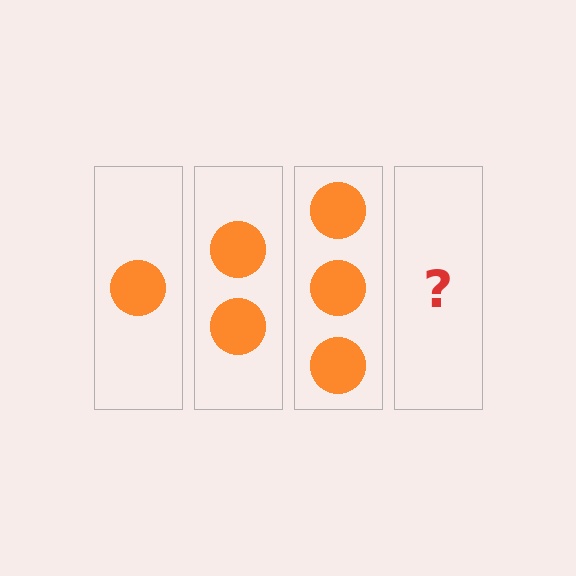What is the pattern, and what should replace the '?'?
The pattern is that each step adds one more circle. The '?' should be 4 circles.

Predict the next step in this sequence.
The next step is 4 circles.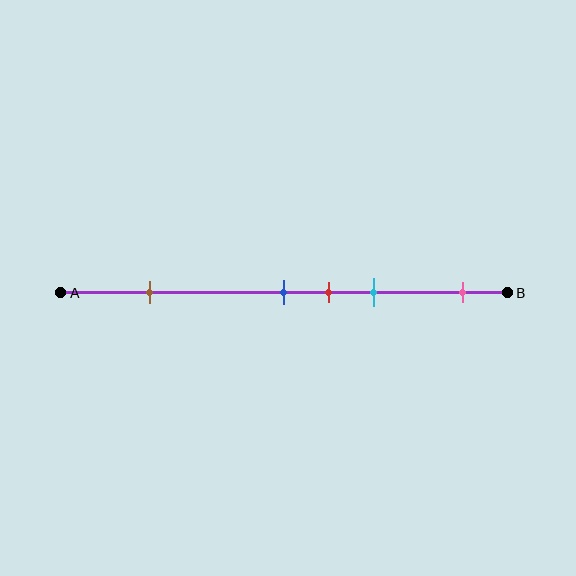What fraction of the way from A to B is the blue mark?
The blue mark is approximately 50% (0.5) of the way from A to B.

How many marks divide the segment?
There are 5 marks dividing the segment.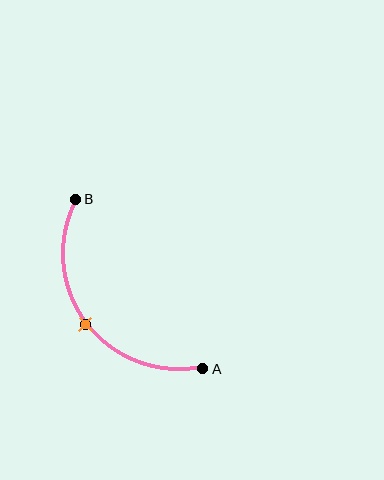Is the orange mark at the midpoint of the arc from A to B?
Yes. The orange mark lies on the arc at equal arc-length from both A and B — it is the arc midpoint.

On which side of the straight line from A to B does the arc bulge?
The arc bulges below and to the left of the straight line connecting A and B.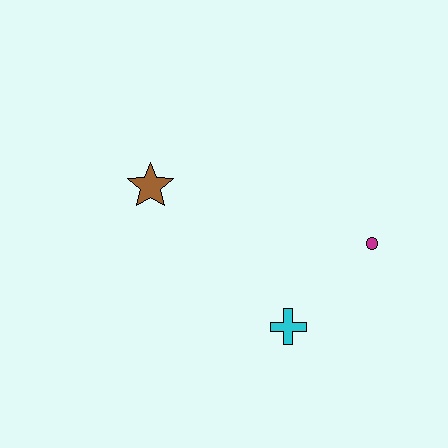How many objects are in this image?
There are 3 objects.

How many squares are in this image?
There are no squares.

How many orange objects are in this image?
There are no orange objects.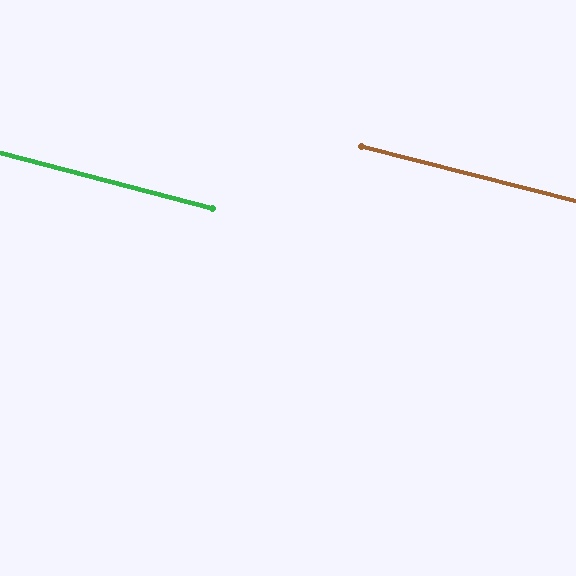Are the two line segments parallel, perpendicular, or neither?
Parallel — their directions differ by only 0.6°.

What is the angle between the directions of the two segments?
Approximately 1 degree.